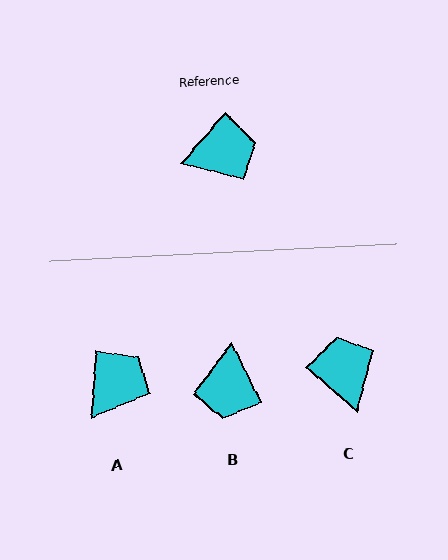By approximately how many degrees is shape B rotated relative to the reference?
Approximately 113 degrees clockwise.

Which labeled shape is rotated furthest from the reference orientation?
B, about 113 degrees away.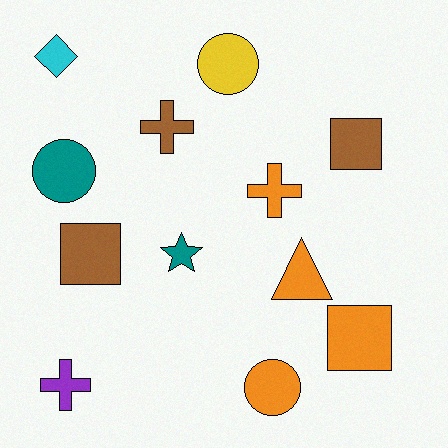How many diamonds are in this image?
There is 1 diamond.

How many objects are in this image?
There are 12 objects.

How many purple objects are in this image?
There is 1 purple object.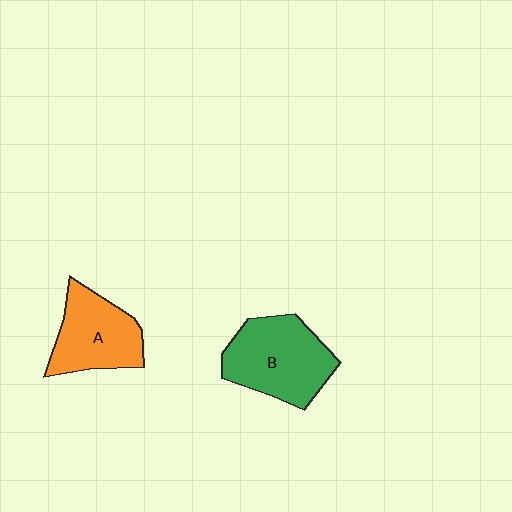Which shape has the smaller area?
Shape A (orange).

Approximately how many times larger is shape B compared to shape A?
Approximately 1.2 times.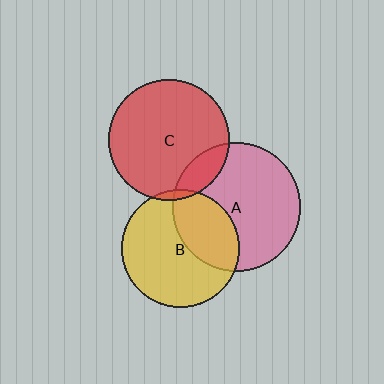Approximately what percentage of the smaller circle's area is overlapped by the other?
Approximately 35%.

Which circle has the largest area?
Circle A (pink).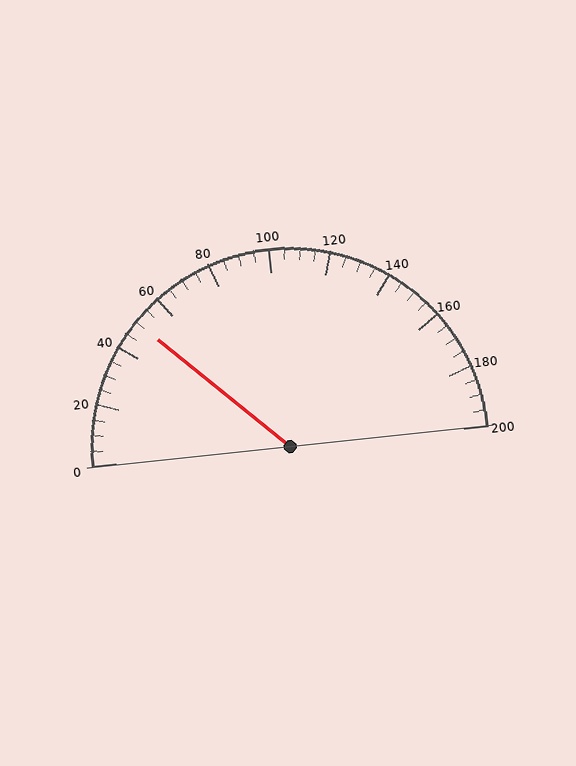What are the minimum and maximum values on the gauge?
The gauge ranges from 0 to 200.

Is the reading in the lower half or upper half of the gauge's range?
The reading is in the lower half of the range (0 to 200).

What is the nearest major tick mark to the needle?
The nearest major tick mark is 40.